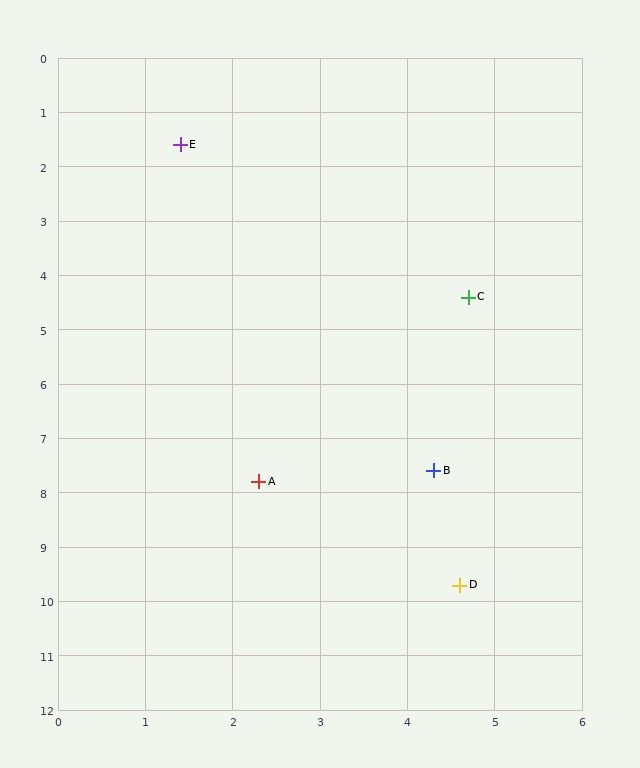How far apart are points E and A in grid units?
Points E and A are about 6.3 grid units apart.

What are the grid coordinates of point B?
Point B is at approximately (4.3, 7.6).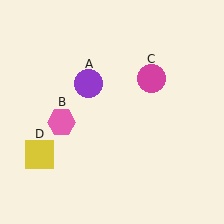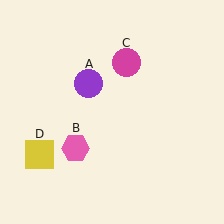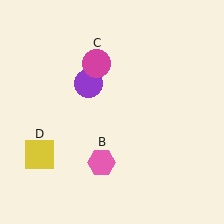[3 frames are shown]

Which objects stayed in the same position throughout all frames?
Purple circle (object A) and yellow square (object D) remained stationary.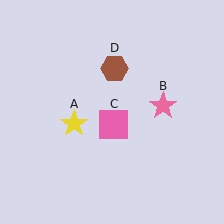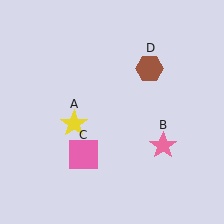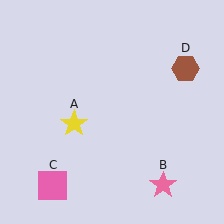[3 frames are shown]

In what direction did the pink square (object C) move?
The pink square (object C) moved down and to the left.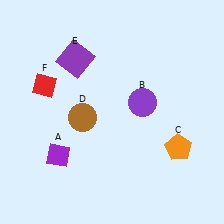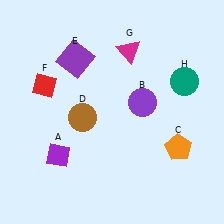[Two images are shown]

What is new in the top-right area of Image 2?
A teal circle (H) was added in the top-right area of Image 2.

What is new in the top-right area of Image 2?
A magenta triangle (G) was added in the top-right area of Image 2.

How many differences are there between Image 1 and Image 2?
There are 2 differences between the two images.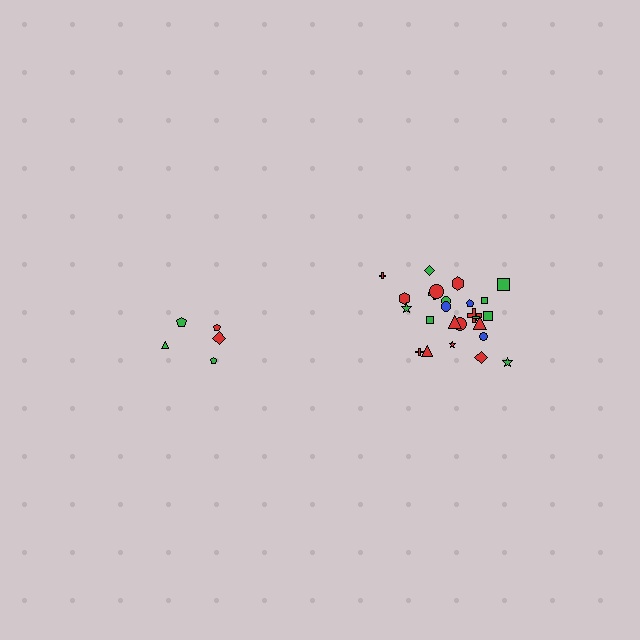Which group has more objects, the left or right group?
The right group.